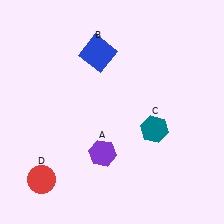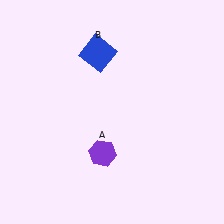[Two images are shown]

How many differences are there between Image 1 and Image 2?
There are 2 differences between the two images.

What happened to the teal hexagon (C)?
The teal hexagon (C) was removed in Image 2. It was in the bottom-right area of Image 1.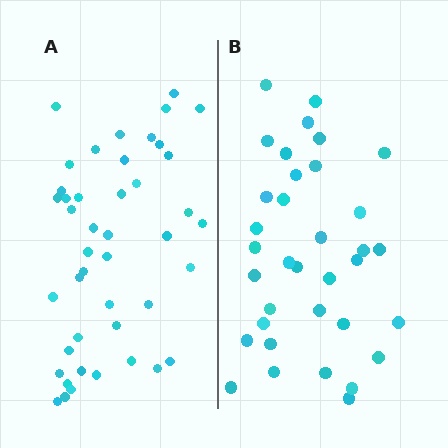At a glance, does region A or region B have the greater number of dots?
Region A (the left region) has more dots.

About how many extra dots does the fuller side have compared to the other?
Region A has roughly 8 or so more dots than region B.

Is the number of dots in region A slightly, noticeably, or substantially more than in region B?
Region A has noticeably more, but not dramatically so. The ratio is roughly 1.3 to 1.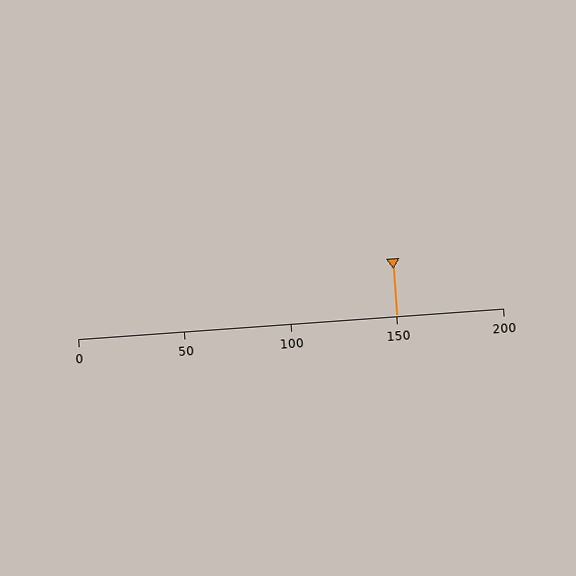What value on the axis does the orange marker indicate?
The marker indicates approximately 150.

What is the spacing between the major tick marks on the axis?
The major ticks are spaced 50 apart.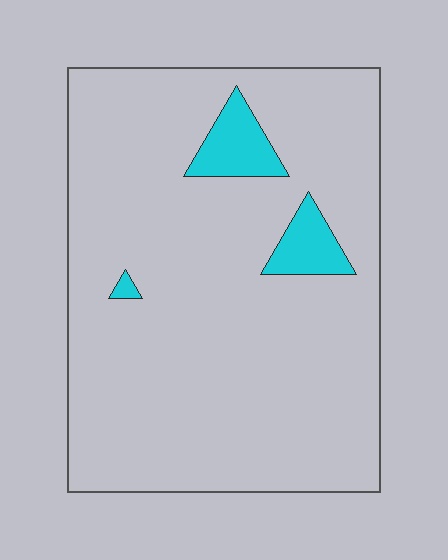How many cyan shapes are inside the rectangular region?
3.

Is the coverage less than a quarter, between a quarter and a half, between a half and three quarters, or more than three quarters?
Less than a quarter.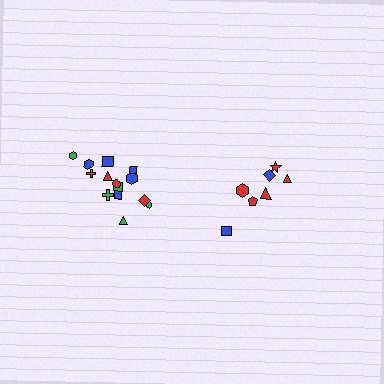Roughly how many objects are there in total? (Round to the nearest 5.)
Roughly 20 objects in total.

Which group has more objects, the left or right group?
The left group.